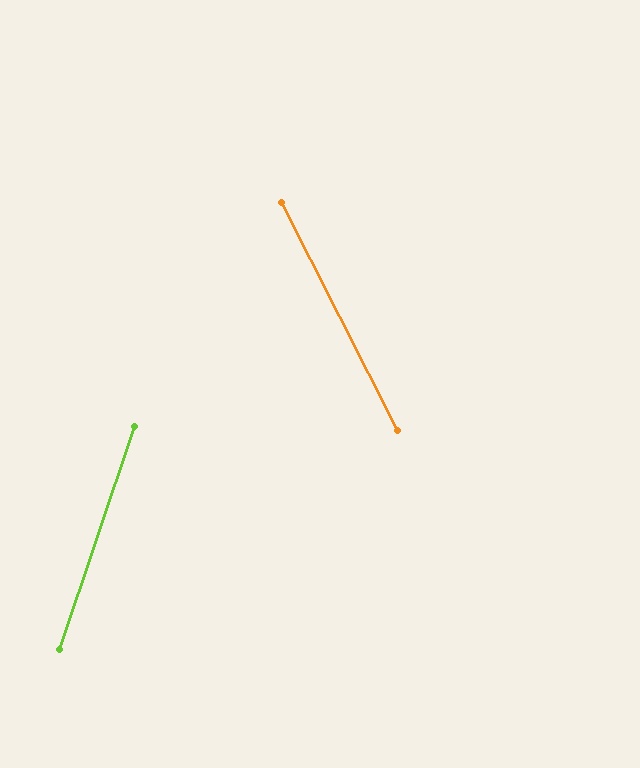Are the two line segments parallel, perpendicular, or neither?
Neither parallel nor perpendicular — they differ by about 45°.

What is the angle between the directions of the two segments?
Approximately 45 degrees.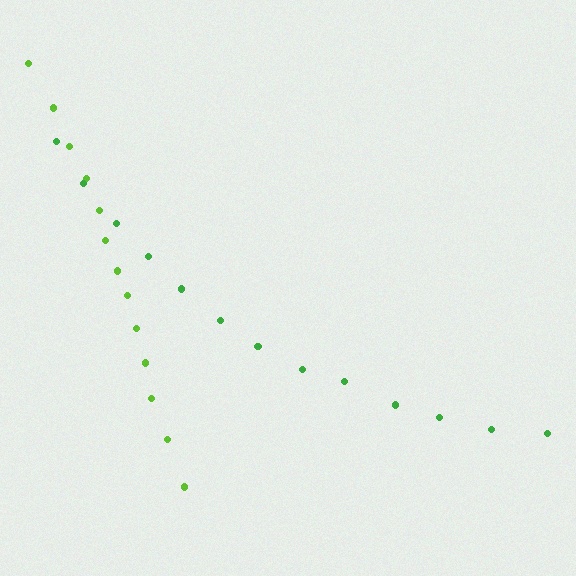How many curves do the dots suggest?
There are 2 distinct paths.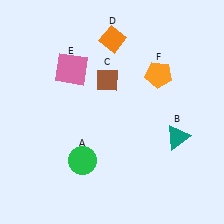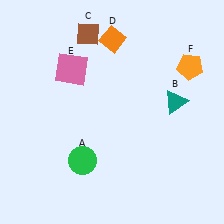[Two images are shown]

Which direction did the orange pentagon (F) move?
The orange pentagon (F) moved right.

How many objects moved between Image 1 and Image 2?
3 objects moved between the two images.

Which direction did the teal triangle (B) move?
The teal triangle (B) moved up.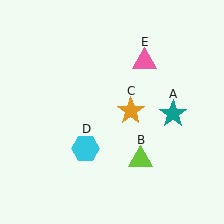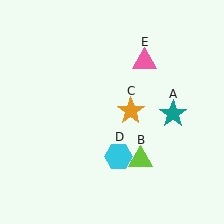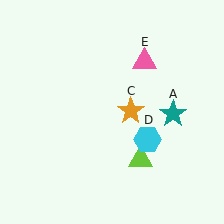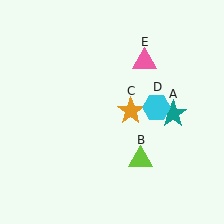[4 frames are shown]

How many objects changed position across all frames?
1 object changed position: cyan hexagon (object D).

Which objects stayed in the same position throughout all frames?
Teal star (object A) and lime triangle (object B) and orange star (object C) and pink triangle (object E) remained stationary.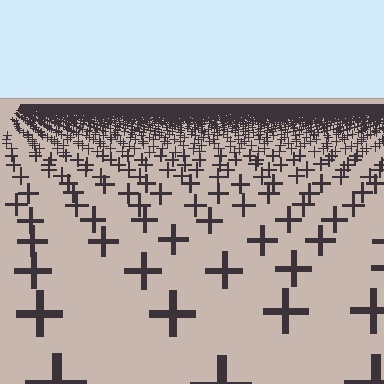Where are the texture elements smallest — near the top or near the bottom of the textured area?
Near the top.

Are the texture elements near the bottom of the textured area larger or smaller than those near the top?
Larger. Near the bottom, elements are closer to the viewer and appear at a bigger on-screen size.